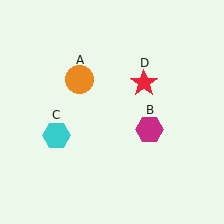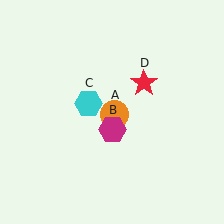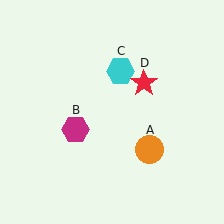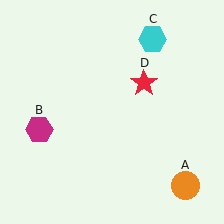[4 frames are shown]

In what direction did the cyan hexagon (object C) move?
The cyan hexagon (object C) moved up and to the right.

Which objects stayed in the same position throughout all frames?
Red star (object D) remained stationary.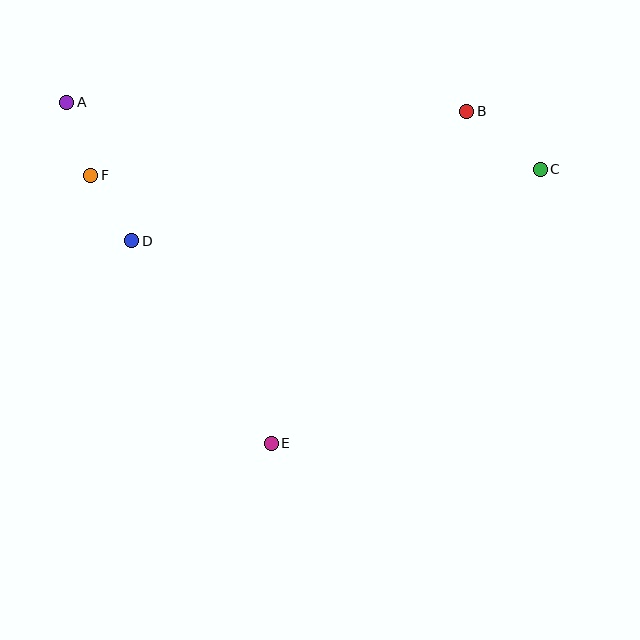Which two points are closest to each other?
Points A and F are closest to each other.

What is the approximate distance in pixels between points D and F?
The distance between D and F is approximately 77 pixels.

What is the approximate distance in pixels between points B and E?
The distance between B and E is approximately 385 pixels.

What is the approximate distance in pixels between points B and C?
The distance between B and C is approximately 94 pixels.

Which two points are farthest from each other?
Points A and C are farthest from each other.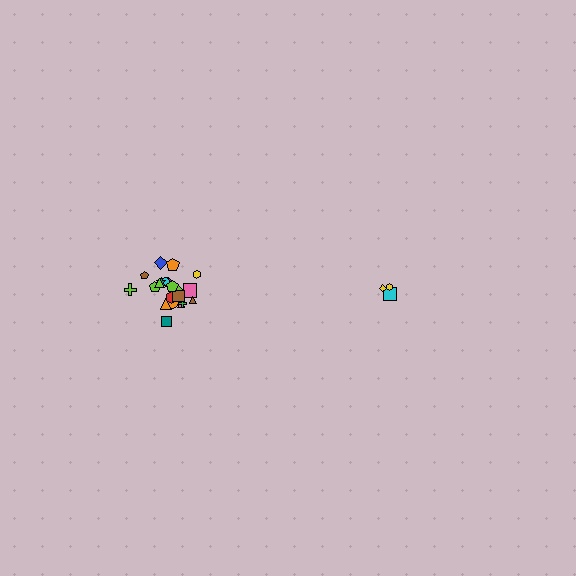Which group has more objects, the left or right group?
The left group.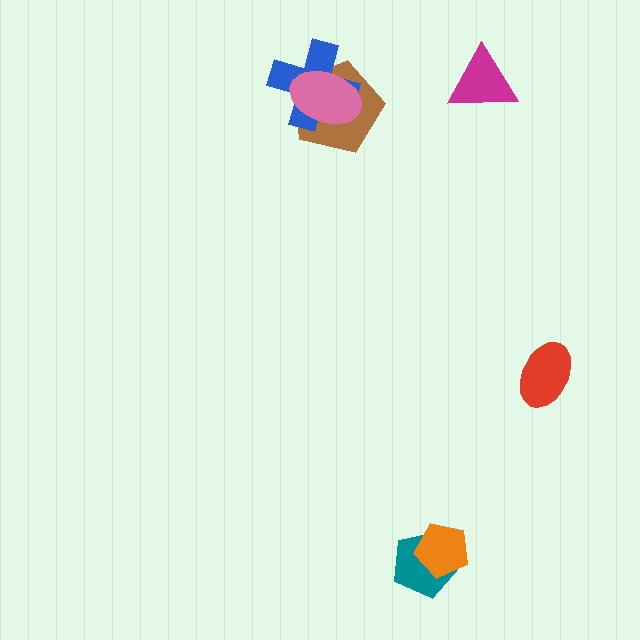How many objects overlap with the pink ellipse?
2 objects overlap with the pink ellipse.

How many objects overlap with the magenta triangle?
0 objects overlap with the magenta triangle.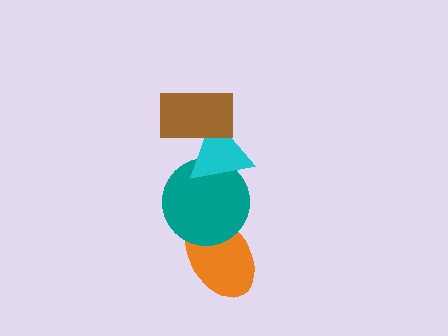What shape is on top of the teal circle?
The cyan triangle is on top of the teal circle.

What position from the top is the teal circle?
The teal circle is 3rd from the top.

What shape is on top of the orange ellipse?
The teal circle is on top of the orange ellipse.